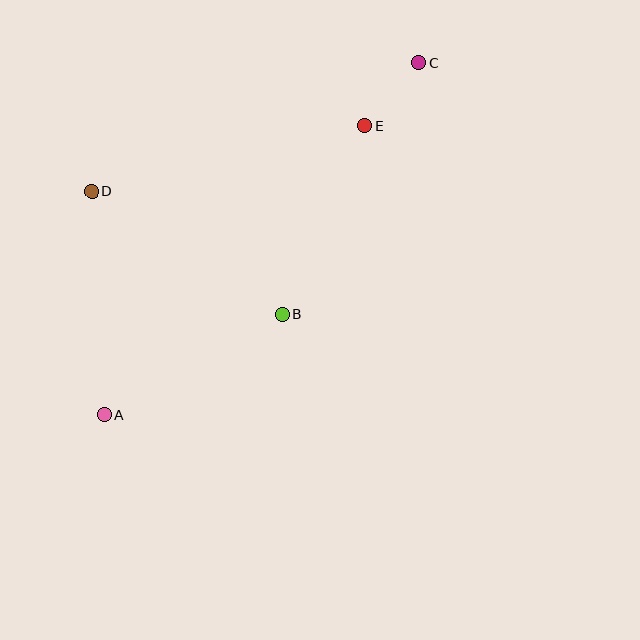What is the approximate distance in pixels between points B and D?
The distance between B and D is approximately 227 pixels.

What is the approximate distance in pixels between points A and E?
The distance between A and E is approximately 389 pixels.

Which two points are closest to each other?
Points C and E are closest to each other.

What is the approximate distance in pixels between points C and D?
The distance between C and D is approximately 351 pixels.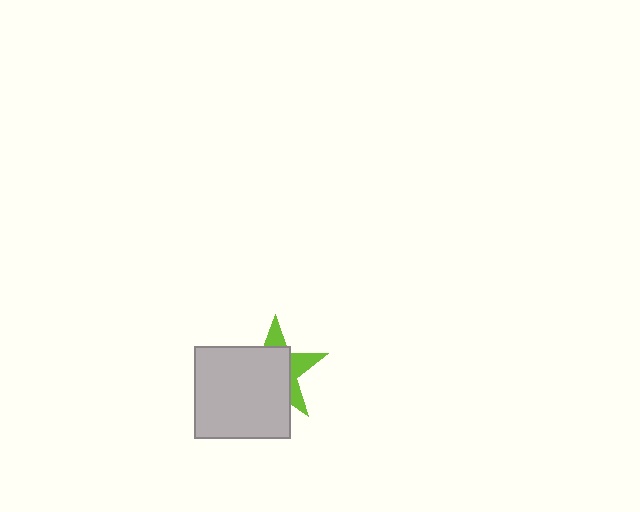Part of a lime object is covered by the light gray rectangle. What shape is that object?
It is a star.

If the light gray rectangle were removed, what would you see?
You would see the complete lime star.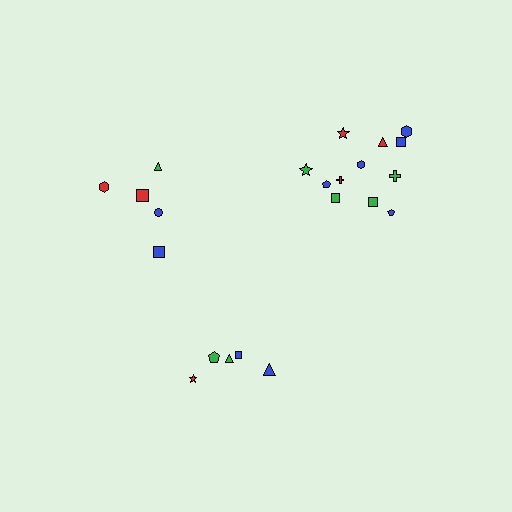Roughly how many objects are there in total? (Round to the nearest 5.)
Roughly 20 objects in total.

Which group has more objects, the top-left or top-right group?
The top-right group.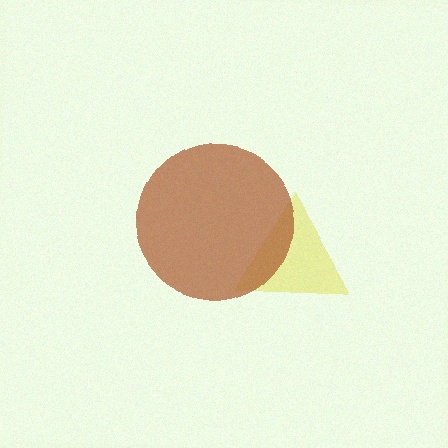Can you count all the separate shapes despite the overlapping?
Yes, there are 2 separate shapes.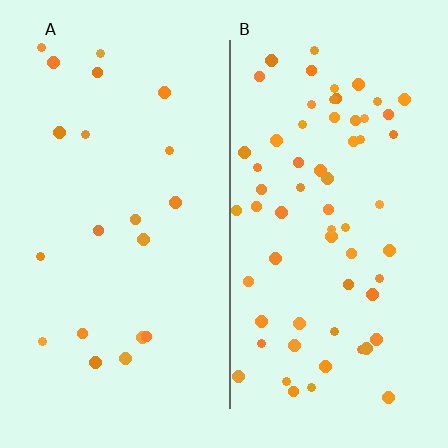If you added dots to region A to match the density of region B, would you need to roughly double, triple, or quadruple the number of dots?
Approximately triple.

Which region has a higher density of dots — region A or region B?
B (the right).